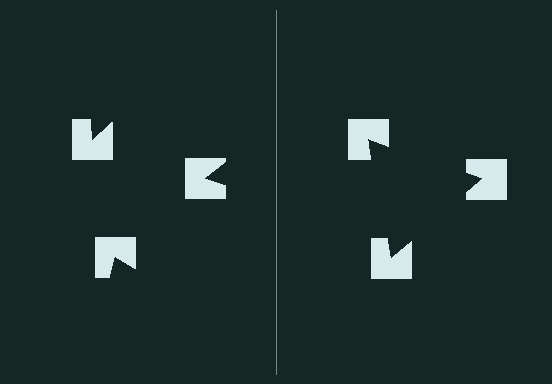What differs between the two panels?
The notched squares are positioned identically on both sides; only the wedge orientations differ. On the right they align to a triangle; on the left they are misaligned.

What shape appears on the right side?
An illusory triangle.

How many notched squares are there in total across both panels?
6 — 3 on each side.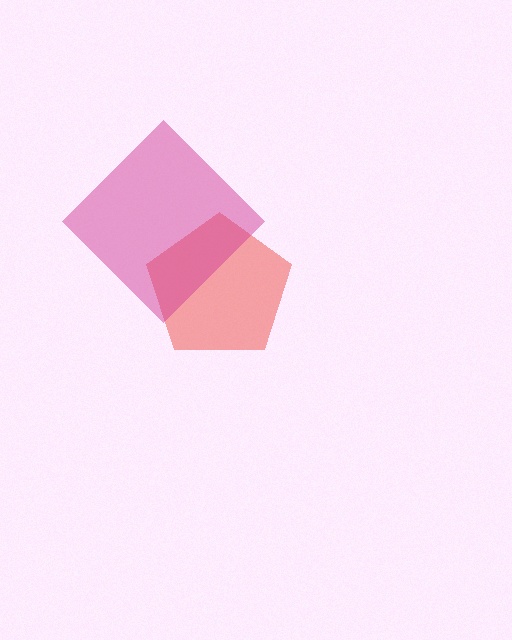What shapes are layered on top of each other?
The layered shapes are: a red pentagon, a magenta diamond.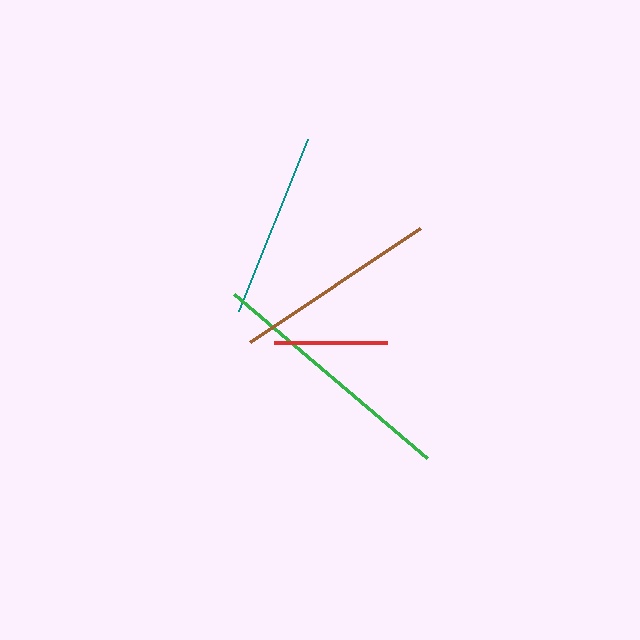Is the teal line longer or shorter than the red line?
The teal line is longer than the red line.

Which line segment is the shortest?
The red line is the shortest at approximately 113 pixels.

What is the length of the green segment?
The green segment is approximately 254 pixels long.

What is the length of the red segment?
The red segment is approximately 113 pixels long.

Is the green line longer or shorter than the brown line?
The green line is longer than the brown line.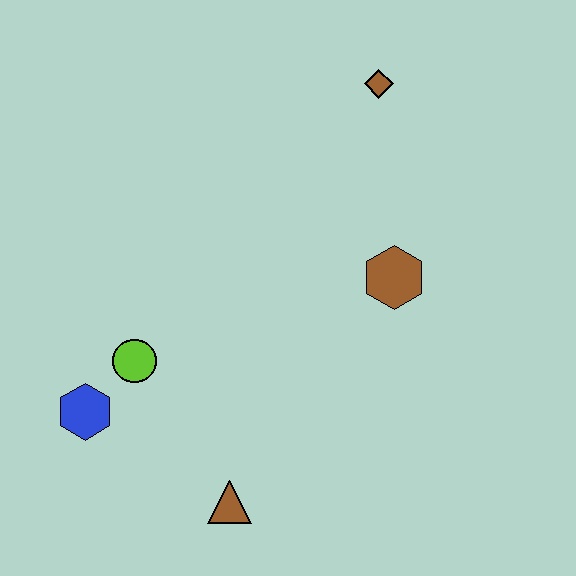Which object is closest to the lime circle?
The blue hexagon is closest to the lime circle.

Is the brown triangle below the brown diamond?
Yes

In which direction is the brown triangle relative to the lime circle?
The brown triangle is below the lime circle.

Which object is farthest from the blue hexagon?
The brown diamond is farthest from the blue hexagon.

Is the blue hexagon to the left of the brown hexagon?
Yes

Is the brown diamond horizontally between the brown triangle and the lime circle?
No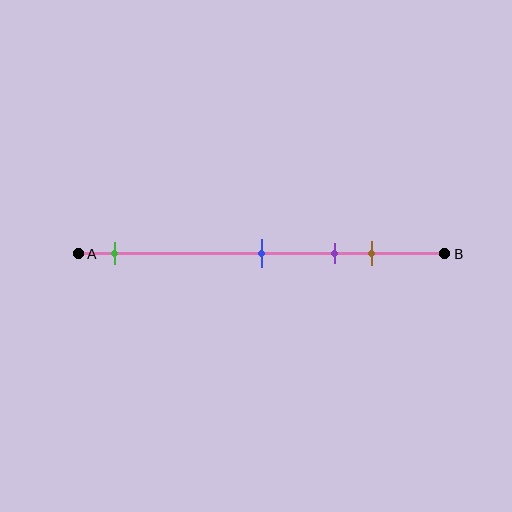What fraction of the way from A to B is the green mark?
The green mark is approximately 10% (0.1) of the way from A to B.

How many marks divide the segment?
There are 4 marks dividing the segment.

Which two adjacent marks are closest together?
The purple and brown marks are the closest adjacent pair.